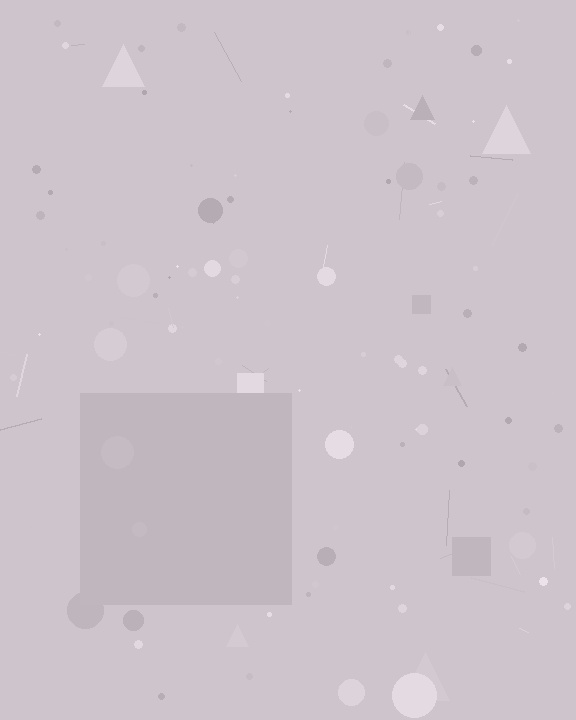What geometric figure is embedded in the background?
A square is embedded in the background.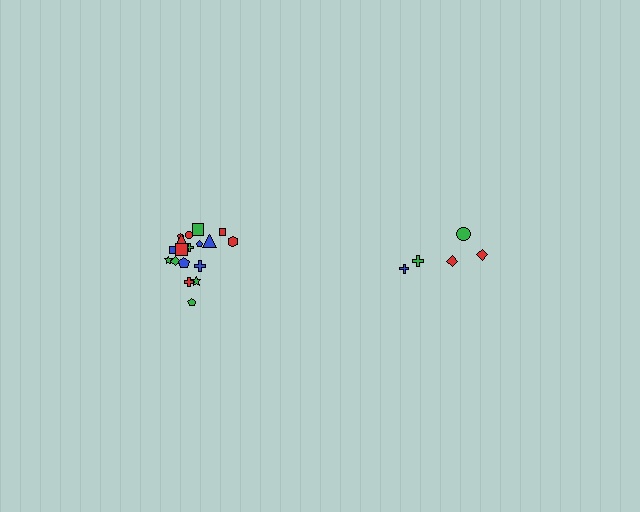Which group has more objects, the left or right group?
The left group.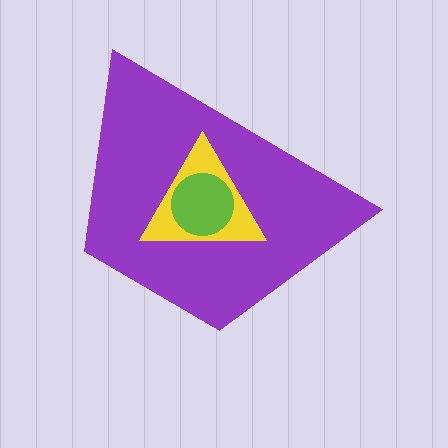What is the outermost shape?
The purple trapezoid.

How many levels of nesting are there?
3.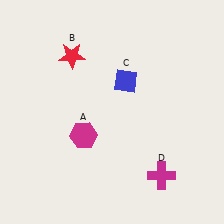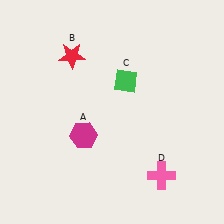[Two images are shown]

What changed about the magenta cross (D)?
In Image 1, D is magenta. In Image 2, it changed to pink.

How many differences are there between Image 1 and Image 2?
There are 2 differences between the two images.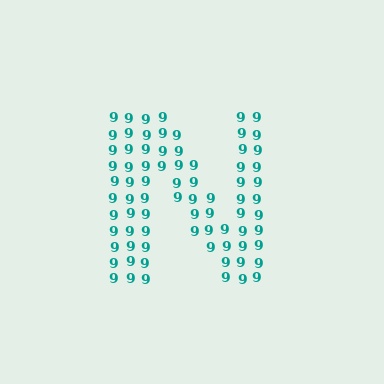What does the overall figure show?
The overall figure shows the letter N.